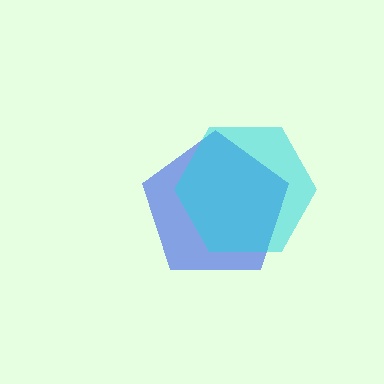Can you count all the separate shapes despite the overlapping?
Yes, there are 2 separate shapes.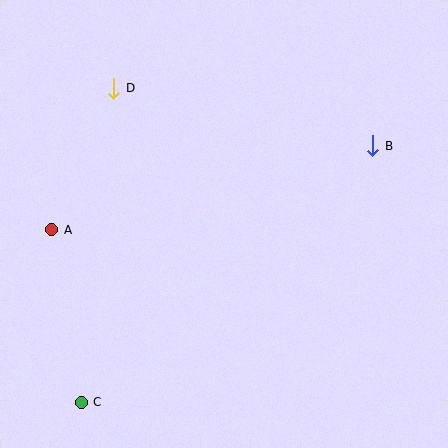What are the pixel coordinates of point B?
Point B is at (373, 146).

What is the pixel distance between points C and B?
The distance between C and B is 388 pixels.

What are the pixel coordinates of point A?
Point A is at (52, 230).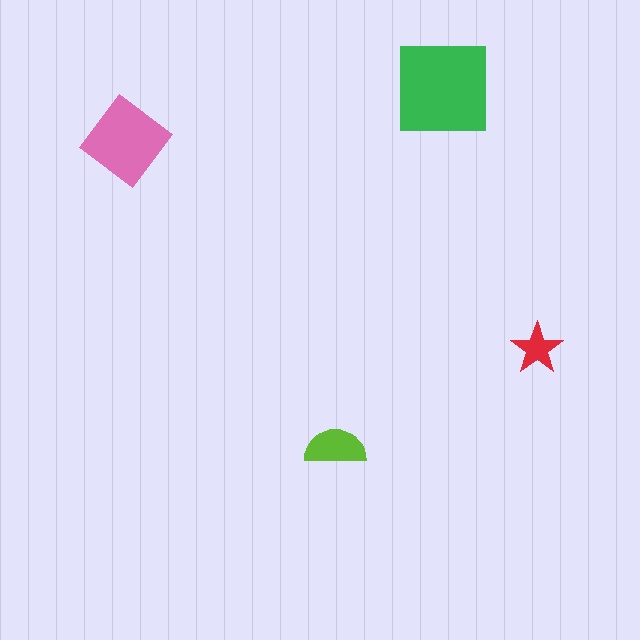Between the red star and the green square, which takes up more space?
The green square.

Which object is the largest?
The green square.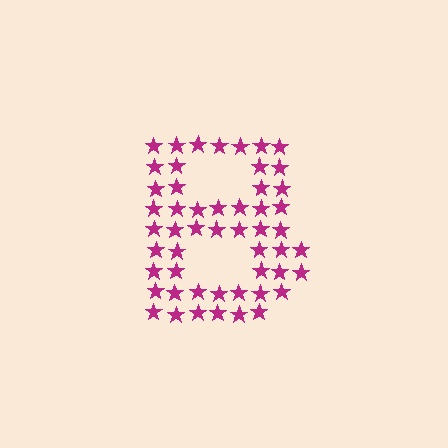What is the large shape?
The large shape is the letter B.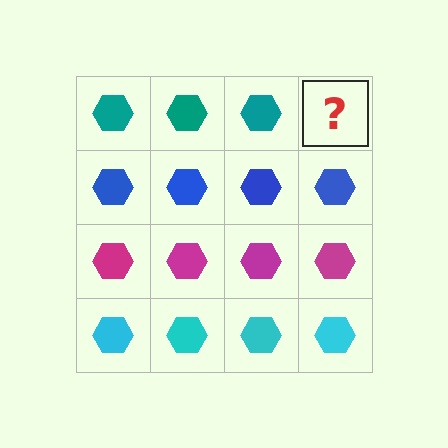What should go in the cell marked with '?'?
The missing cell should contain a teal hexagon.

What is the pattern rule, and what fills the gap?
The rule is that each row has a consistent color. The gap should be filled with a teal hexagon.